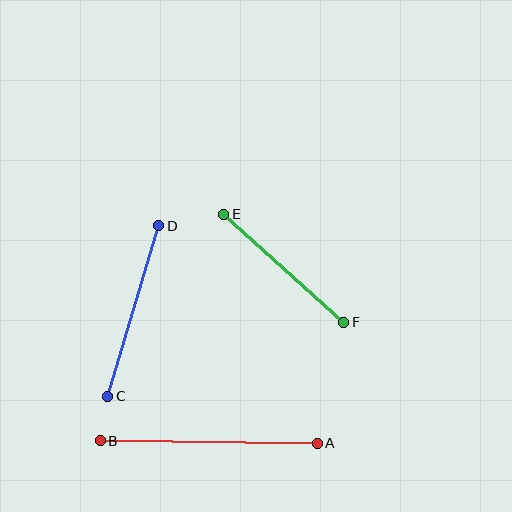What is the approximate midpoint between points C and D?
The midpoint is at approximately (133, 311) pixels.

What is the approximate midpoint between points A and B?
The midpoint is at approximately (209, 442) pixels.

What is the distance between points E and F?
The distance is approximately 161 pixels.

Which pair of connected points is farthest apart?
Points A and B are farthest apart.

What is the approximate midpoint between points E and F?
The midpoint is at approximately (284, 268) pixels.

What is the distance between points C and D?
The distance is approximately 178 pixels.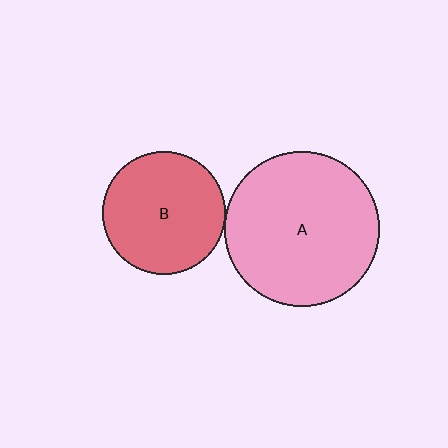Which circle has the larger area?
Circle A (pink).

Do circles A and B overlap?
Yes.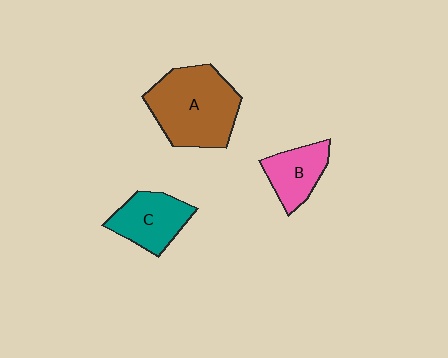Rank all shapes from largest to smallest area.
From largest to smallest: A (brown), C (teal), B (pink).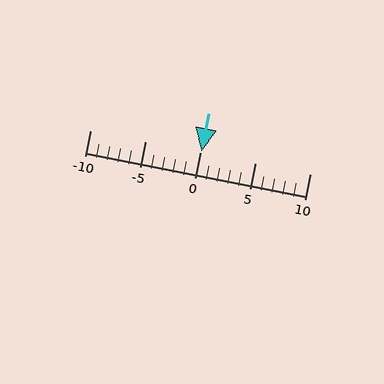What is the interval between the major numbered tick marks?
The major tick marks are spaced 5 units apart.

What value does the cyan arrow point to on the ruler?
The cyan arrow points to approximately 0.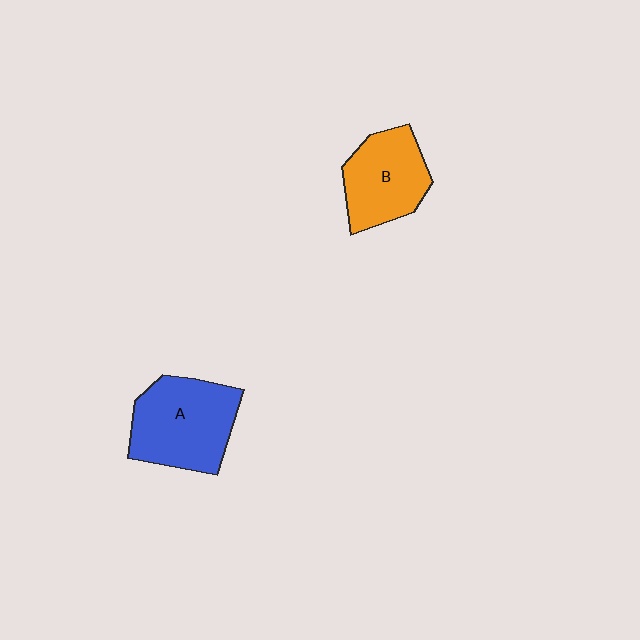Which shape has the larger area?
Shape A (blue).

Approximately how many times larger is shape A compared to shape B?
Approximately 1.2 times.